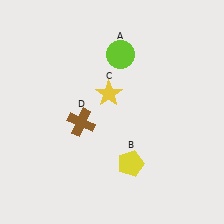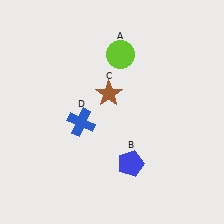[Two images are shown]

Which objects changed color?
B changed from yellow to blue. C changed from yellow to brown. D changed from brown to blue.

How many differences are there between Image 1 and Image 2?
There are 3 differences between the two images.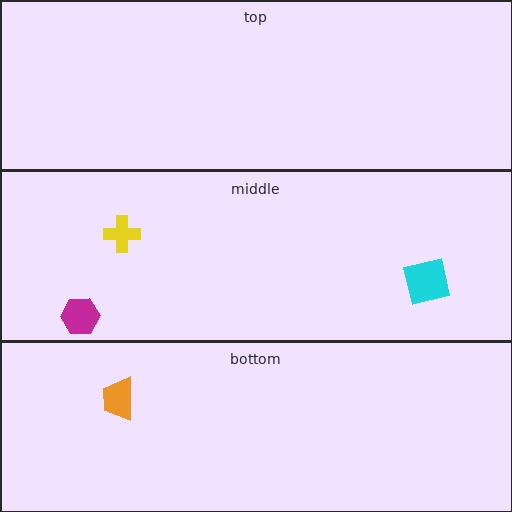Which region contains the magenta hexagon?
The middle region.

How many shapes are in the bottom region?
1.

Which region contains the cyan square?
The middle region.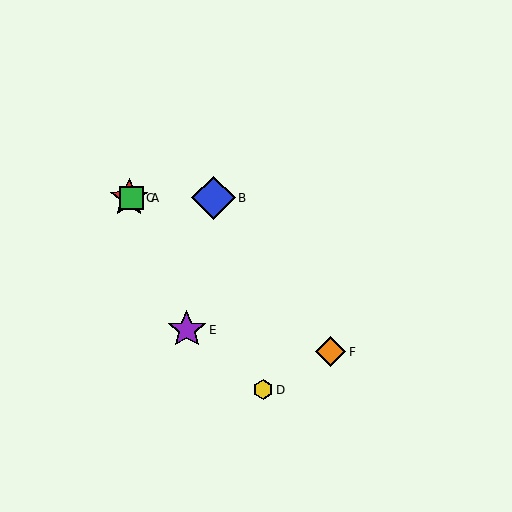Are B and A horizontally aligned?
Yes, both are at y≈198.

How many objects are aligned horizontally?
3 objects (A, B, C) are aligned horizontally.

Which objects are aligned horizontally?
Objects A, B, C are aligned horizontally.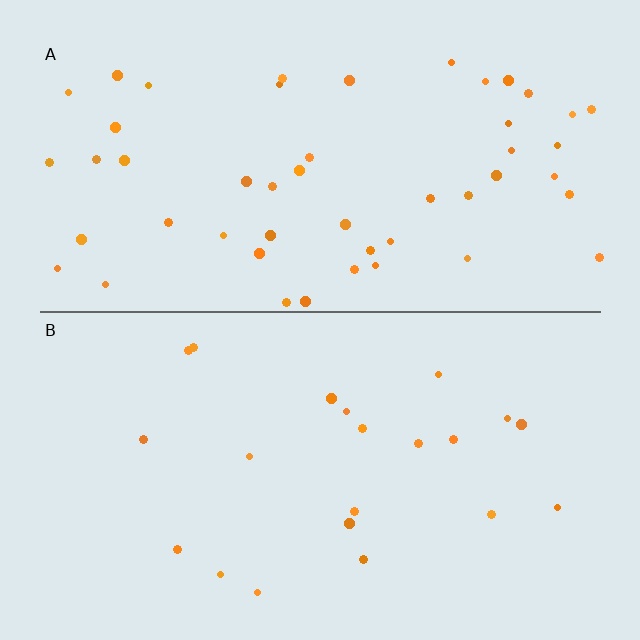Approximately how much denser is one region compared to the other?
Approximately 2.3× — region A over region B.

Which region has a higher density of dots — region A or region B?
A (the top).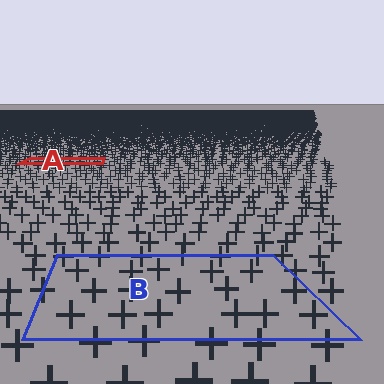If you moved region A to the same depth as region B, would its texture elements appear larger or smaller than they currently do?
They would appear larger. At a closer depth, the same texture elements are projected at a bigger on-screen size.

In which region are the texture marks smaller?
The texture marks are smaller in region A, because it is farther away.